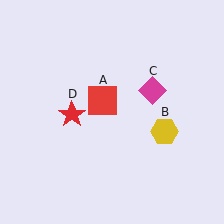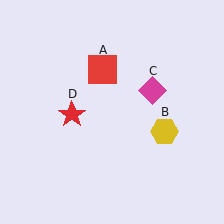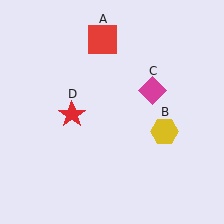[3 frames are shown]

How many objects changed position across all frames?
1 object changed position: red square (object A).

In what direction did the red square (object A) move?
The red square (object A) moved up.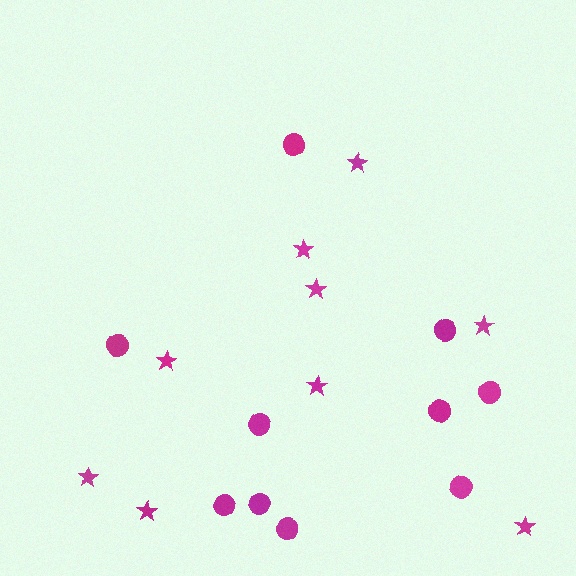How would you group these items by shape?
There are 2 groups: one group of circles (10) and one group of stars (9).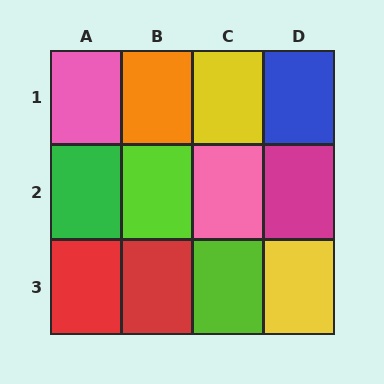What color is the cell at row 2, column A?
Green.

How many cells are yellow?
2 cells are yellow.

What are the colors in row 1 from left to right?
Pink, orange, yellow, blue.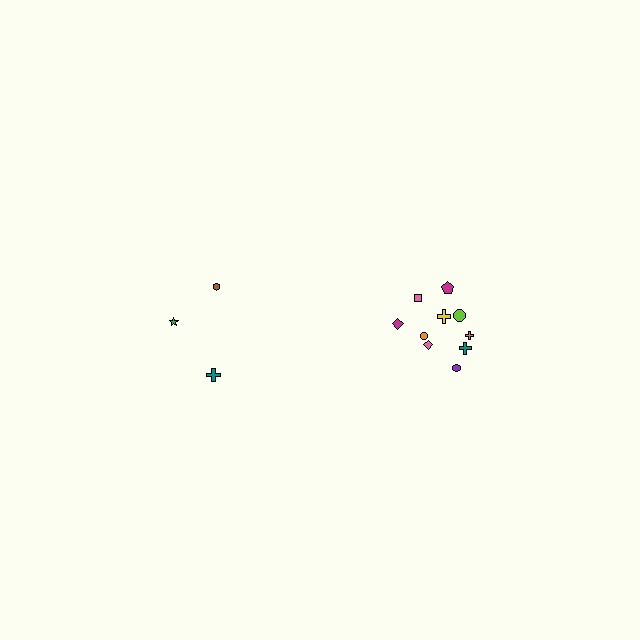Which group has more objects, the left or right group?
The right group.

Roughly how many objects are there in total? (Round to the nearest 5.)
Roughly 15 objects in total.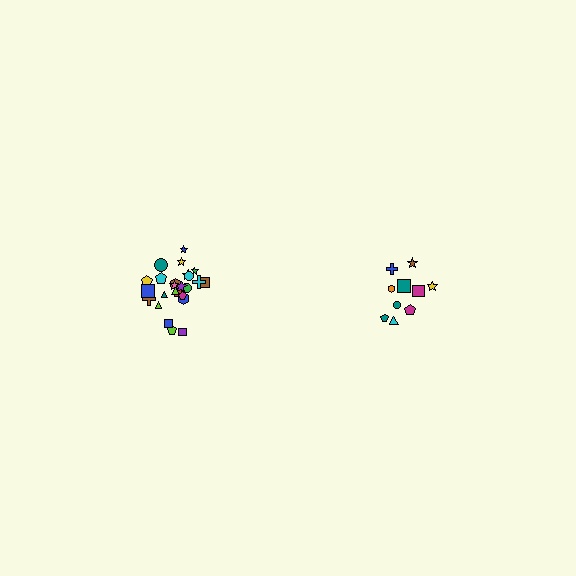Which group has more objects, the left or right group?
The left group.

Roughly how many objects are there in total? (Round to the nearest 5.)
Roughly 35 objects in total.